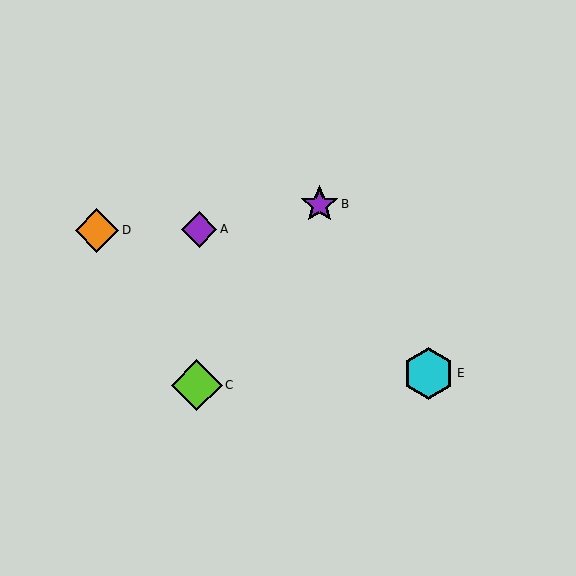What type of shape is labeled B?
Shape B is a purple star.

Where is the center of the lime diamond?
The center of the lime diamond is at (197, 385).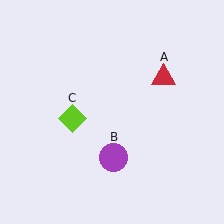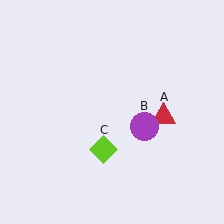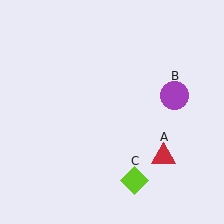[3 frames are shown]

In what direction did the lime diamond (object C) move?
The lime diamond (object C) moved down and to the right.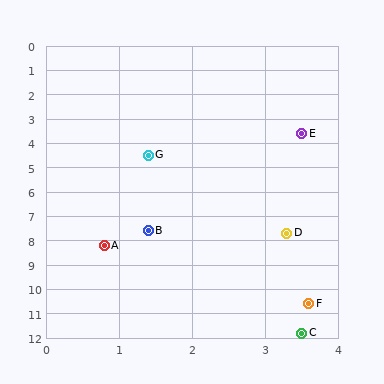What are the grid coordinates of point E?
Point E is at approximately (3.5, 3.6).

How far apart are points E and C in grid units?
Points E and C are about 8.2 grid units apart.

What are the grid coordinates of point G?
Point G is at approximately (1.4, 4.5).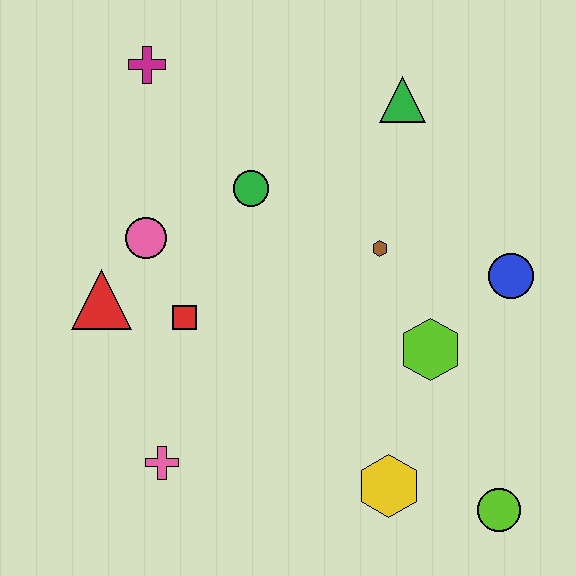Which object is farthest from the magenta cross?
The lime circle is farthest from the magenta cross.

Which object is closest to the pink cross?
The red square is closest to the pink cross.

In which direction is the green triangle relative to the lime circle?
The green triangle is above the lime circle.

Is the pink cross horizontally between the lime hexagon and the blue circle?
No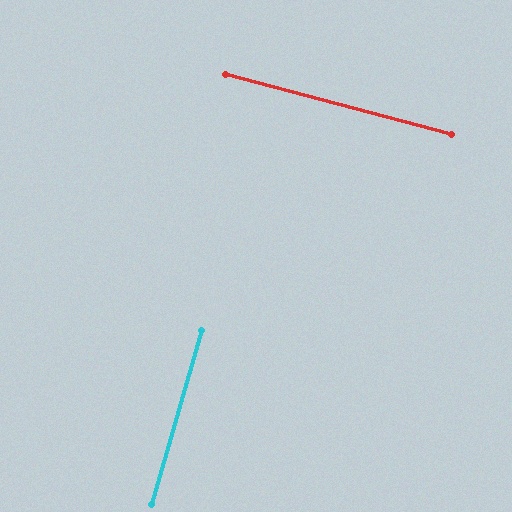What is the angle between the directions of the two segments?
Approximately 89 degrees.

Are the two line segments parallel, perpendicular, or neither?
Perpendicular — they meet at approximately 89°.